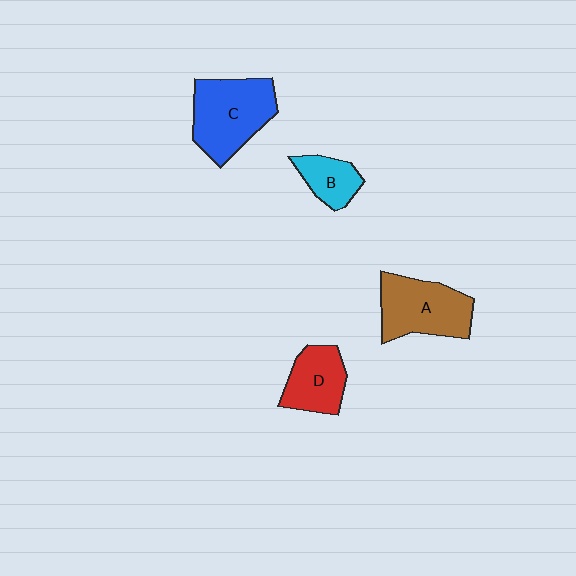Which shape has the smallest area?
Shape B (cyan).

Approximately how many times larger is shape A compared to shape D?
Approximately 1.4 times.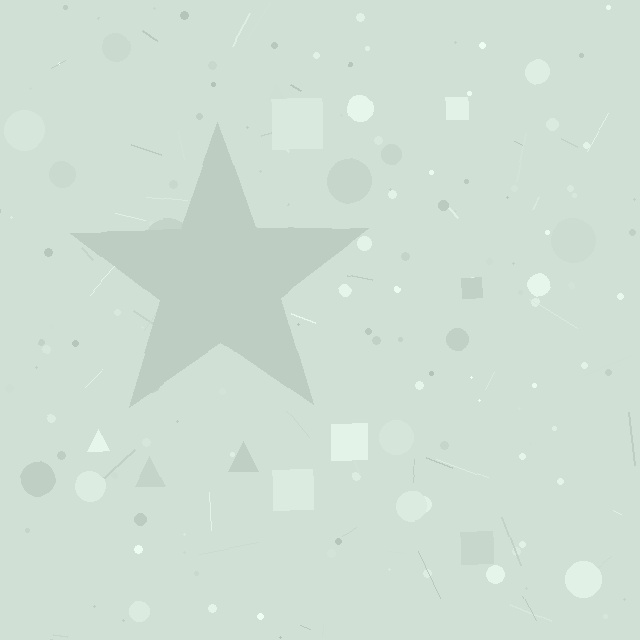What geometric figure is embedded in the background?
A star is embedded in the background.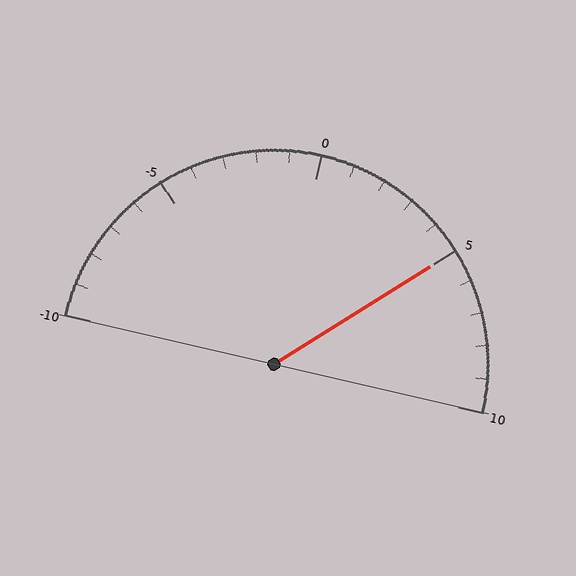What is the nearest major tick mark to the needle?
The nearest major tick mark is 5.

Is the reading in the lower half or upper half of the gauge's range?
The reading is in the upper half of the range (-10 to 10).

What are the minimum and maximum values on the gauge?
The gauge ranges from -10 to 10.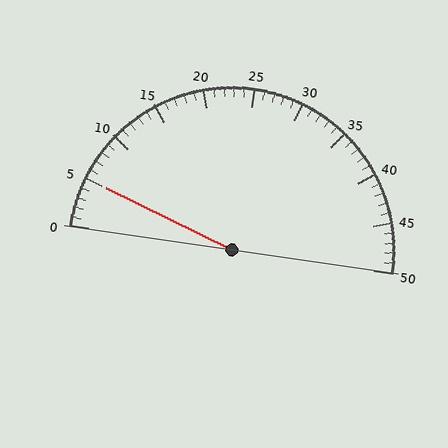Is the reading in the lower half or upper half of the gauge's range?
The reading is in the lower half of the range (0 to 50).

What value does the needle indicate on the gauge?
The needle indicates approximately 5.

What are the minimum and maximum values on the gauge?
The gauge ranges from 0 to 50.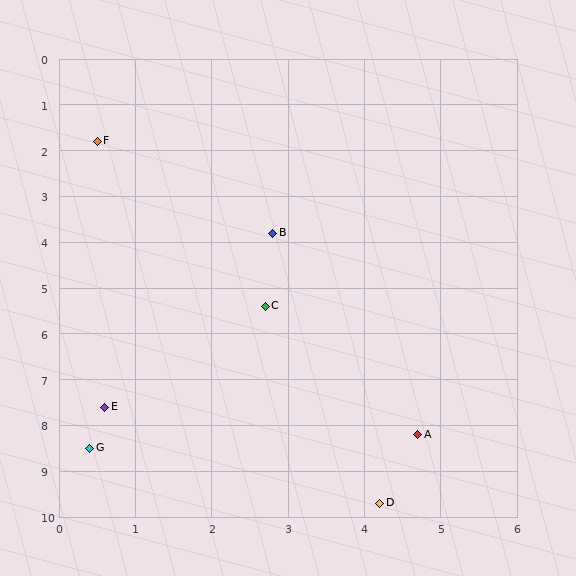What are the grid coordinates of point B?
Point B is at approximately (2.8, 3.8).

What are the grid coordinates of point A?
Point A is at approximately (4.7, 8.2).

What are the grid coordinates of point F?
Point F is at approximately (0.5, 1.8).